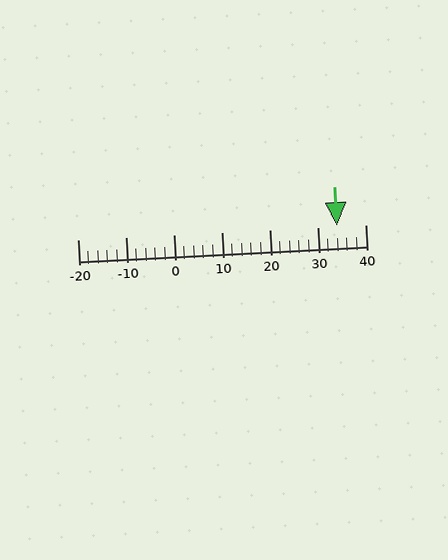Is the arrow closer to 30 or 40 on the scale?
The arrow is closer to 30.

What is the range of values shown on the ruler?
The ruler shows values from -20 to 40.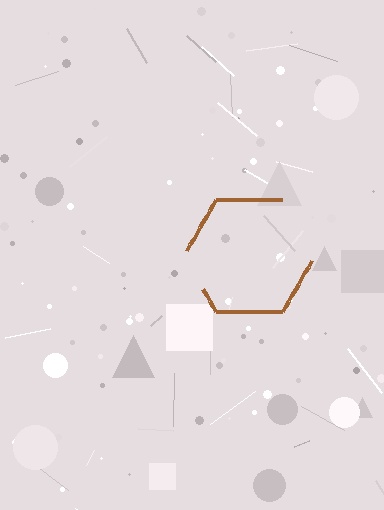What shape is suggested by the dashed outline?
The dashed outline suggests a hexagon.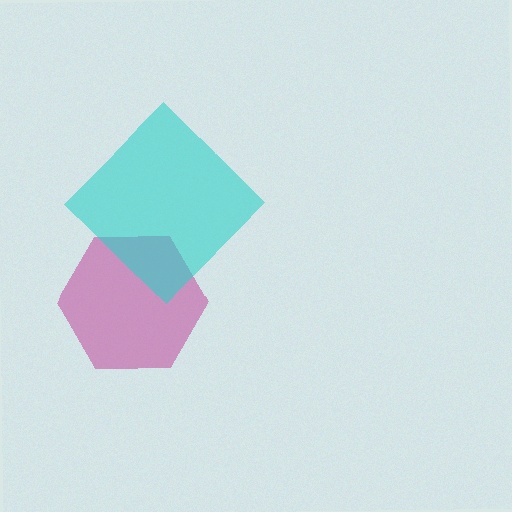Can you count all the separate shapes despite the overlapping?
Yes, there are 2 separate shapes.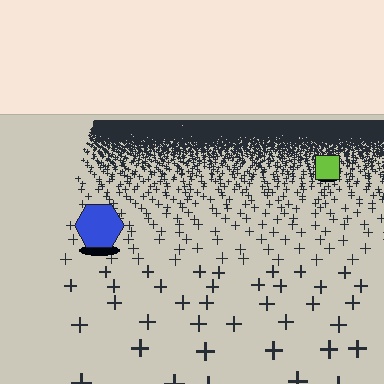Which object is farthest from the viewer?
The lime square is farthest from the viewer. It appears smaller and the ground texture around it is denser.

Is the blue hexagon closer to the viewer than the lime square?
Yes. The blue hexagon is closer — you can tell from the texture gradient: the ground texture is coarser near it.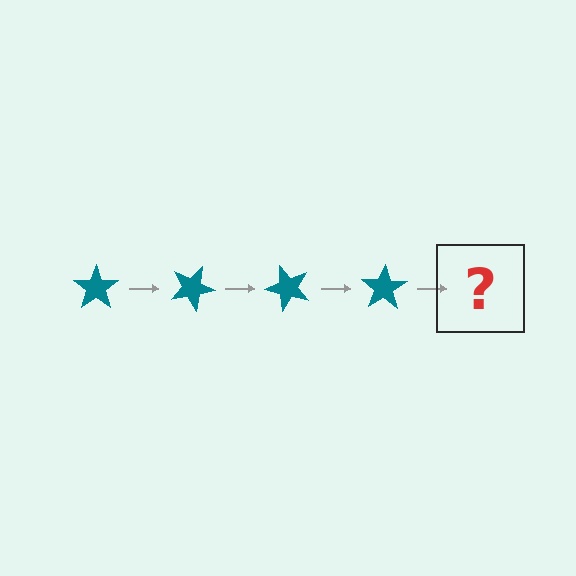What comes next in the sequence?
The next element should be a teal star rotated 100 degrees.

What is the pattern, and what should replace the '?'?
The pattern is that the star rotates 25 degrees each step. The '?' should be a teal star rotated 100 degrees.